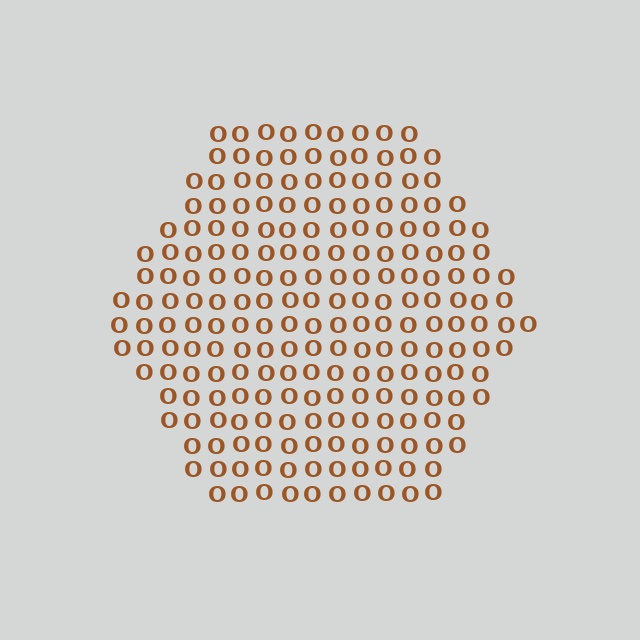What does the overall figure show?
The overall figure shows a hexagon.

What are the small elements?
The small elements are letter O's.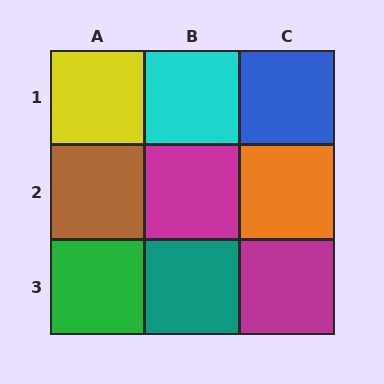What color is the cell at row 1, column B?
Cyan.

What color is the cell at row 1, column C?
Blue.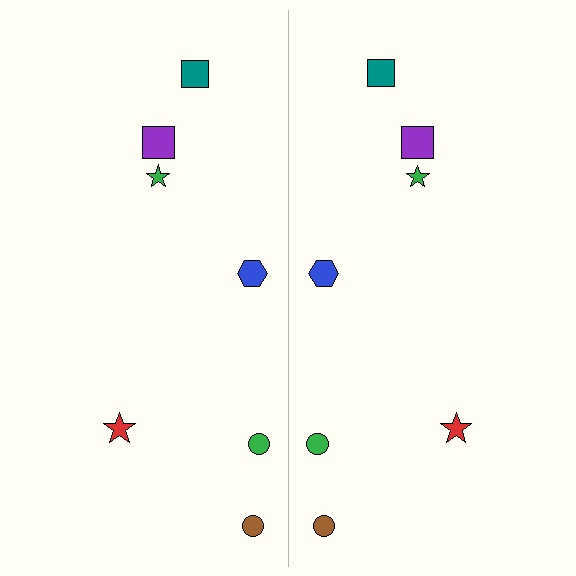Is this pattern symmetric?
Yes, this pattern has bilateral (reflection) symmetry.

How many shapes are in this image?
There are 14 shapes in this image.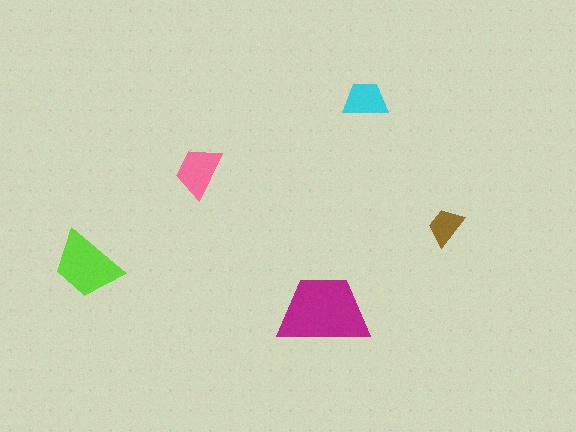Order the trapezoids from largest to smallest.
the magenta one, the lime one, the pink one, the cyan one, the brown one.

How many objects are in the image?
There are 5 objects in the image.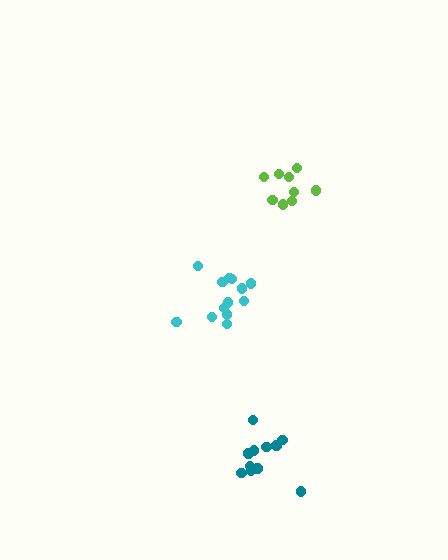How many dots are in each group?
Group 1: 13 dots, Group 2: 12 dots, Group 3: 9 dots (34 total).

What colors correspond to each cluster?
The clusters are colored: cyan, teal, lime.